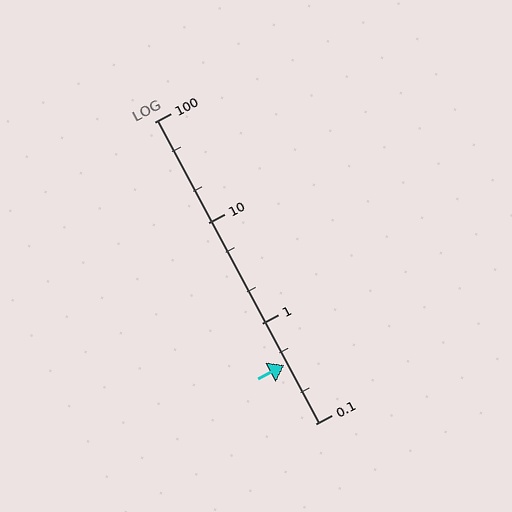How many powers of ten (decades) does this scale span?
The scale spans 3 decades, from 0.1 to 100.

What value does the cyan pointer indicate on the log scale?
The pointer indicates approximately 0.38.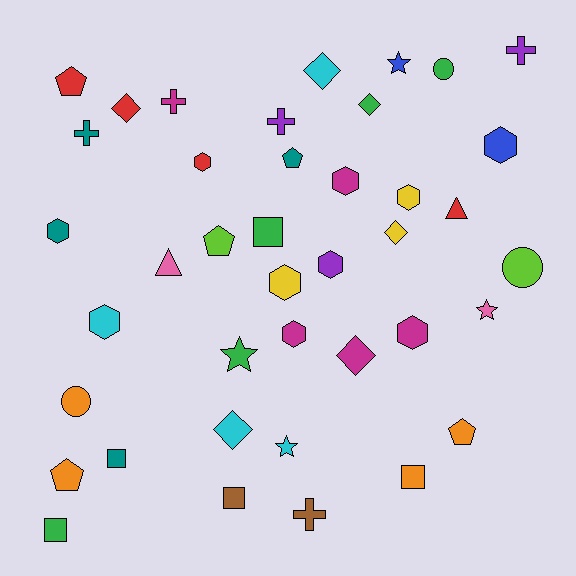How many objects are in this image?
There are 40 objects.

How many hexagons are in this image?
There are 10 hexagons.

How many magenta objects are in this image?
There are 5 magenta objects.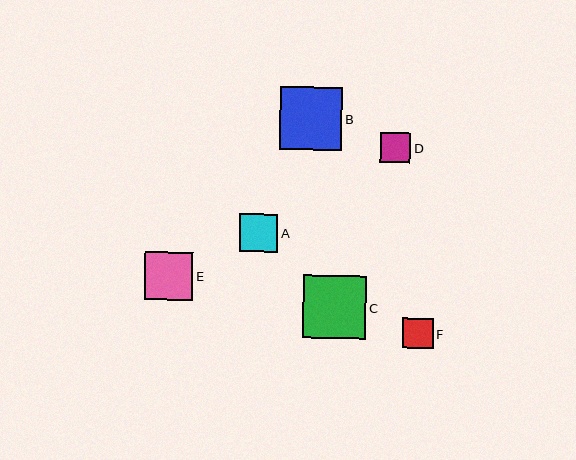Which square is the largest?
Square C is the largest with a size of approximately 63 pixels.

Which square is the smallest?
Square F is the smallest with a size of approximately 30 pixels.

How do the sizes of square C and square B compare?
Square C and square B are approximately the same size.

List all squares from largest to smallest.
From largest to smallest: C, B, E, A, D, F.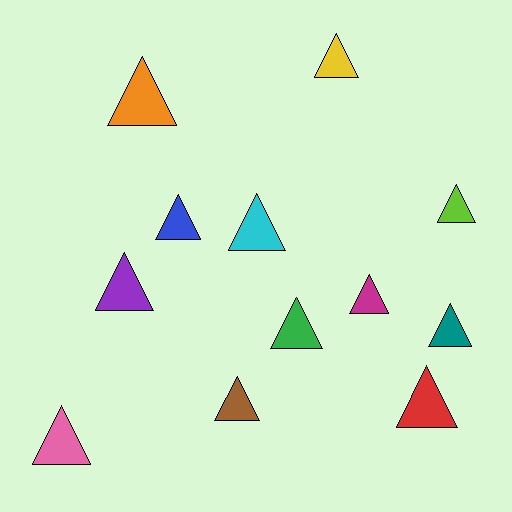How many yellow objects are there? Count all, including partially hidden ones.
There is 1 yellow object.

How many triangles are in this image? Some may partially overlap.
There are 12 triangles.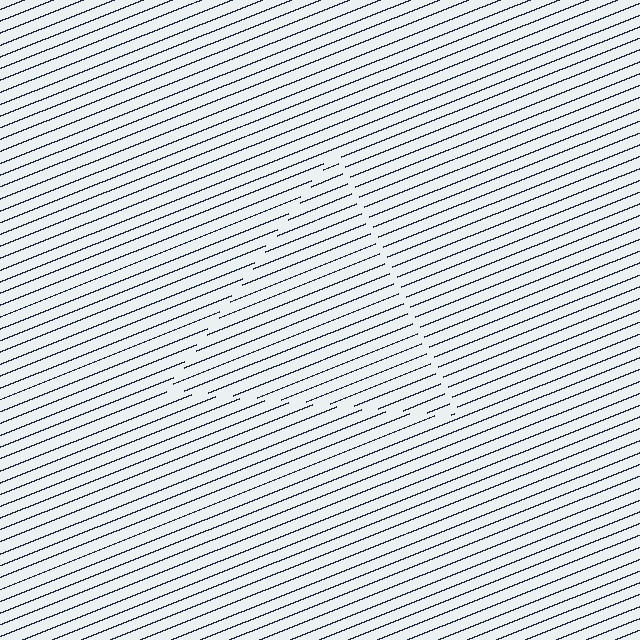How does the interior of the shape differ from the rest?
The interior of the shape contains the same grating, shifted by half a period — the contour is defined by the phase discontinuity where line-ends from the inner and outer gratings abut.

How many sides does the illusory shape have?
3 sides — the line-ends trace a triangle.